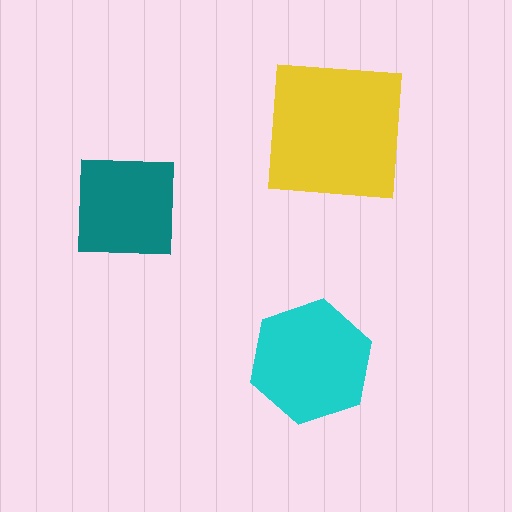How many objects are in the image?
There are 3 objects in the image.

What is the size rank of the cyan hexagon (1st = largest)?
2nd.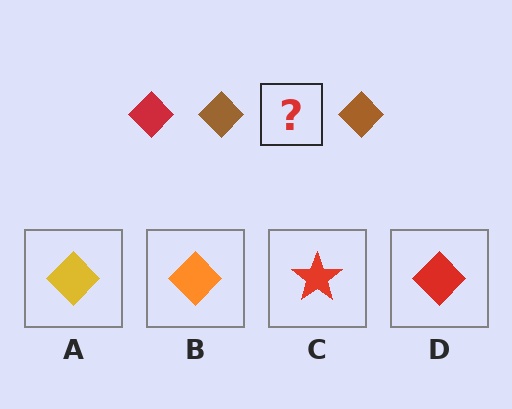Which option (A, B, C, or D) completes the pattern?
D.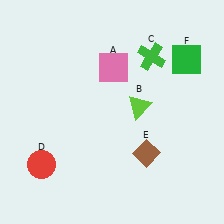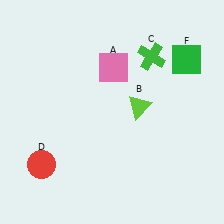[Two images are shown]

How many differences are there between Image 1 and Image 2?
There is 1 difference between the two images.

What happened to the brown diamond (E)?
The brown diamond (E) was removed in Image 2. It was in the bottom-right area of Image 1.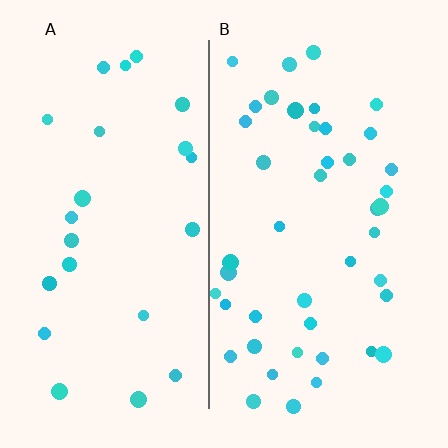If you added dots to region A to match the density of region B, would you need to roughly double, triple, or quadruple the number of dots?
Approximately double.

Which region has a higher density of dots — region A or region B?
B (the right).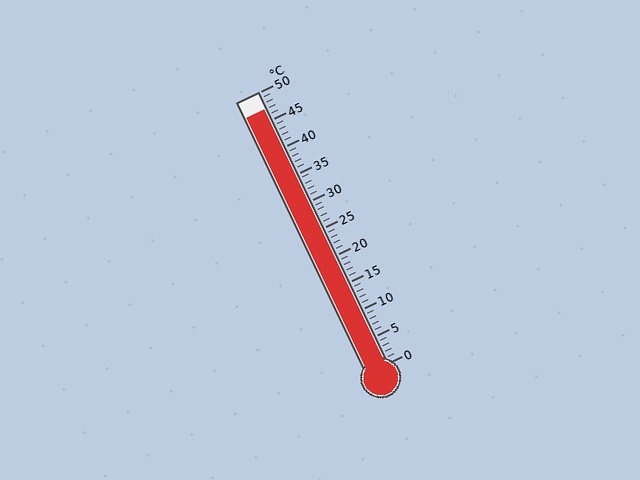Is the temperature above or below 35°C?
The temperature is above 35°C.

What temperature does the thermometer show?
The thermometer shows approximately 47°C.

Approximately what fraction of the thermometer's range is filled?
The thermometer is filled to approximately 95% of its range.